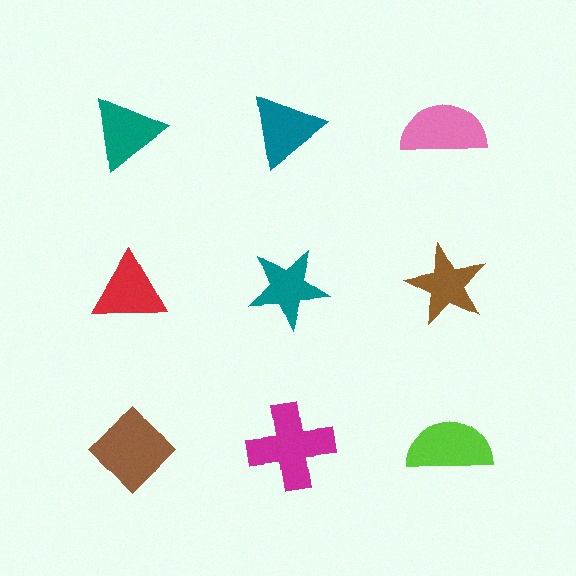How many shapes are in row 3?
3 shapes.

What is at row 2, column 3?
A brown star.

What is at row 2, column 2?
A teal star.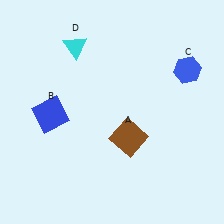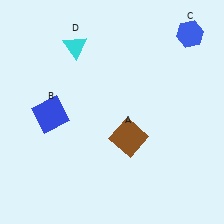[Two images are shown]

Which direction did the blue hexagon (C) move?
The blue hexagon (C) moved up.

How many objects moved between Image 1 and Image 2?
1 object moved between the two images.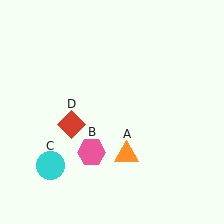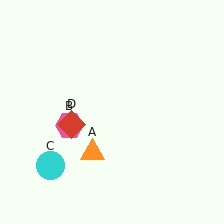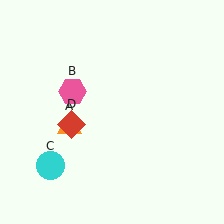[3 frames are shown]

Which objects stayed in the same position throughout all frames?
Cyan circle (object C) and red diamond (object D) remained stationary.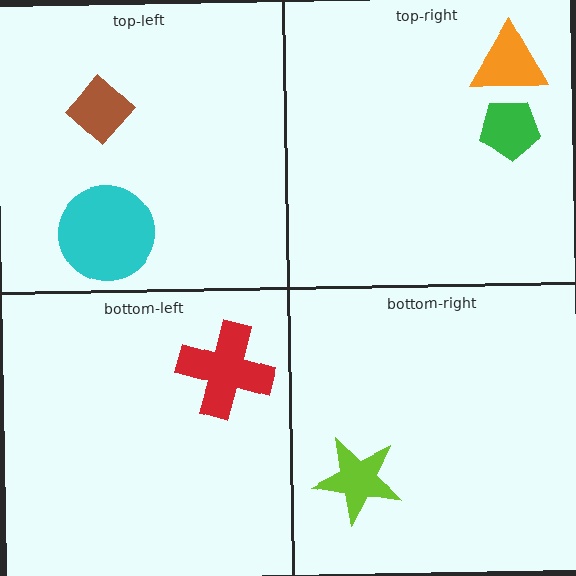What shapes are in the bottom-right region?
The lime star.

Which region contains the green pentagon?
The top-right region.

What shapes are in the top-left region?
The cyan circle, the brown diamond.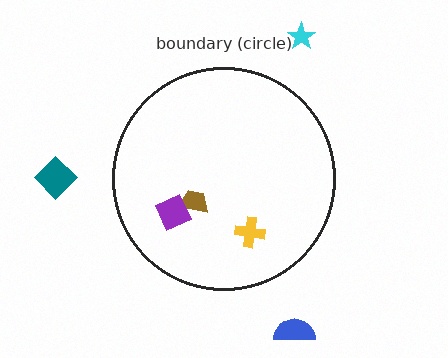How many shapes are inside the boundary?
3 inside, 3 outside.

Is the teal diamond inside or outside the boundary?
Outside.